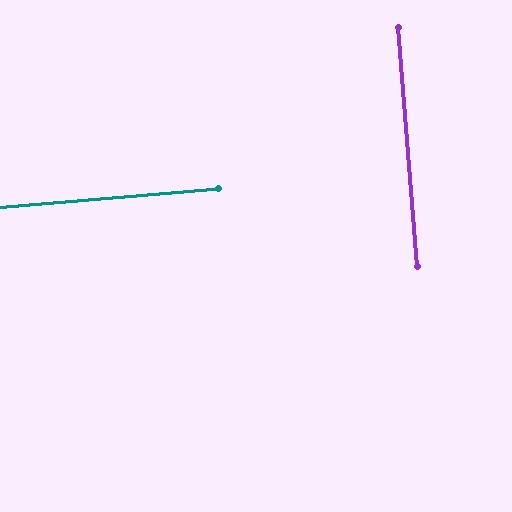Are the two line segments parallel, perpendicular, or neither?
Perpendicular — they meet at approximately 90°.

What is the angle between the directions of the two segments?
Approximately 90 degrees.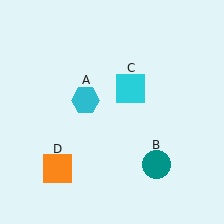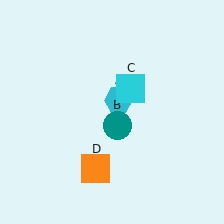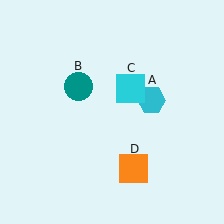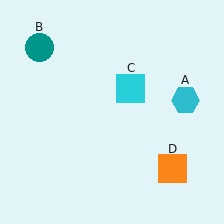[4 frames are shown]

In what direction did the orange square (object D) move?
The orange square (object D) moved right.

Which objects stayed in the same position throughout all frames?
Cyan square (object C) remained stationary.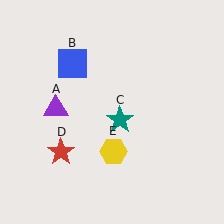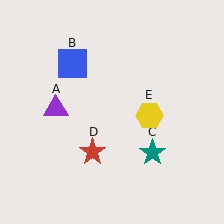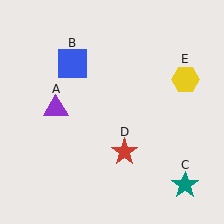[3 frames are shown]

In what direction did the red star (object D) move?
The red star (object D) moved right.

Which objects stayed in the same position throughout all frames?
Purple triangle (object A) and blue square (object B) remained stationary.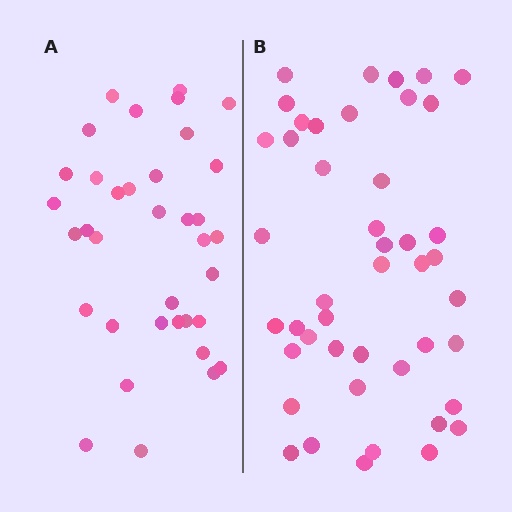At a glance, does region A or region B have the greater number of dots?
Region B (the right region) has more dots.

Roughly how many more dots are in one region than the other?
Region B has roughly 8 or so more dots than region A.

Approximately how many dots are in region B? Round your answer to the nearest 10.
About 40 dots. (The exact count is 45, which rounds to 40.)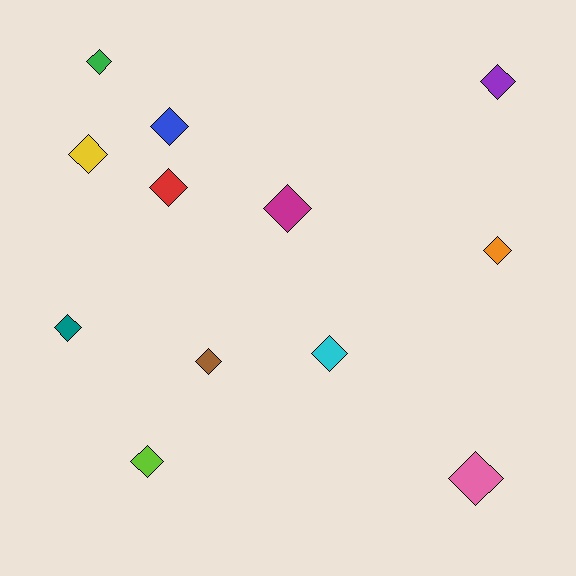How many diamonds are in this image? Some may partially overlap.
There are 12 diamonds.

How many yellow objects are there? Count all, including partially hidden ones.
There is 1 yellow object.